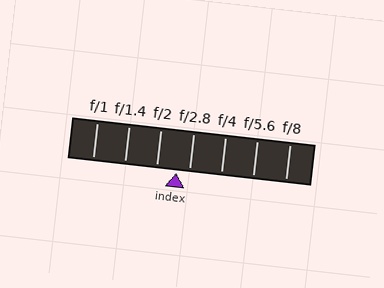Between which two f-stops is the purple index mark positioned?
The index mark is between f/2 and f/2.8.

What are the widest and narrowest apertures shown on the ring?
The widest aperture shown is f/1 and the narrowest is f/8.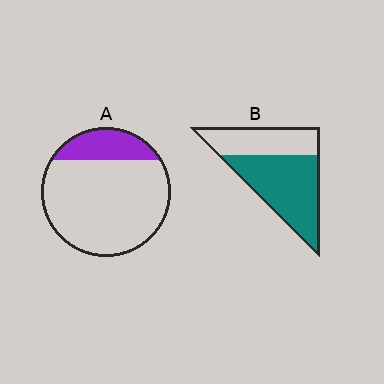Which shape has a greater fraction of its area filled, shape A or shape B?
Shape B.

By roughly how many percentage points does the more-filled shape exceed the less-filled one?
By roughly 40 percentage points (B over A).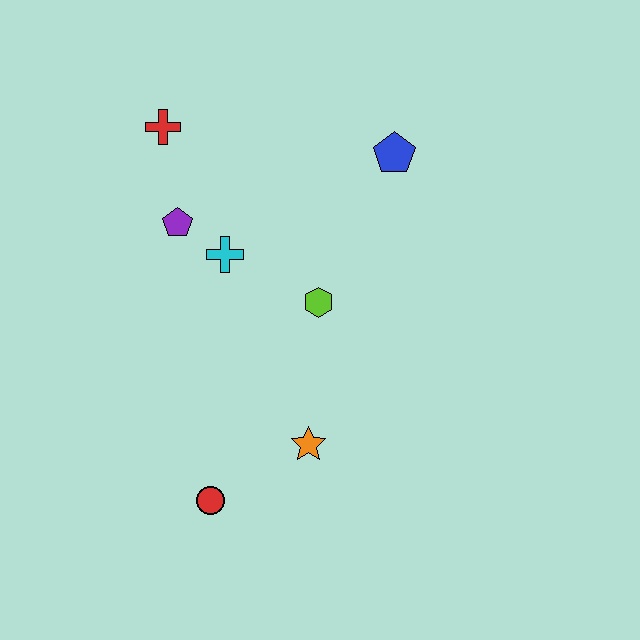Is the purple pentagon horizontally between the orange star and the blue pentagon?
No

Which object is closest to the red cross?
The purple pentagon is closest to the red cross.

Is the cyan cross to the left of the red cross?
No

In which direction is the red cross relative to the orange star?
The red cross is above the orange star.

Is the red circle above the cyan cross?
No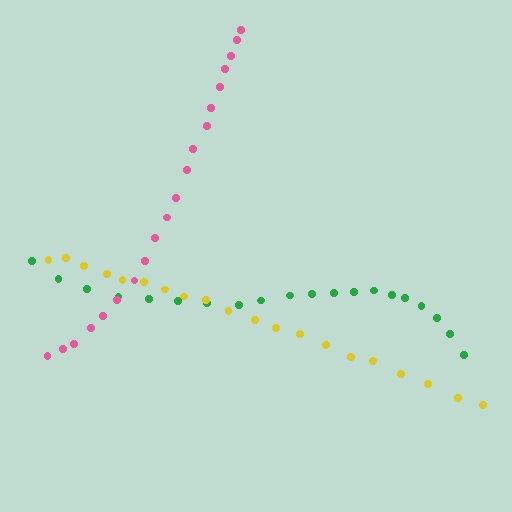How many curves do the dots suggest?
There are 3 distinct paths.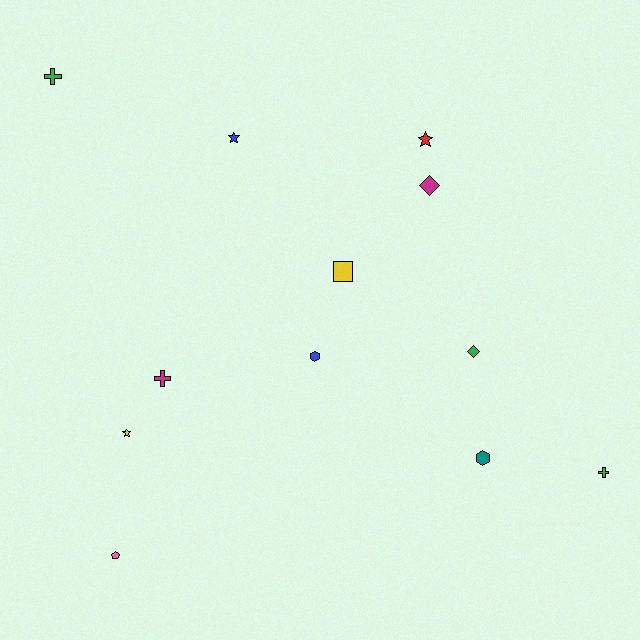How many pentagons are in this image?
There is 1 pentagon.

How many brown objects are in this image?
There are no brown objects.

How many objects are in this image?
There are 12 objects.